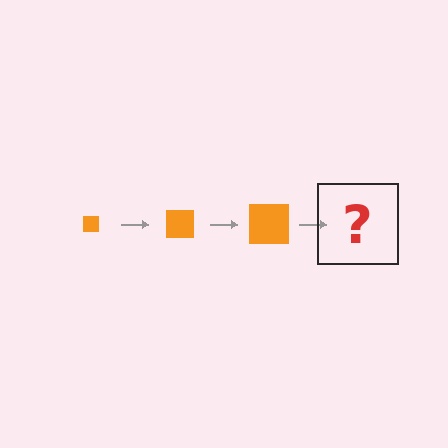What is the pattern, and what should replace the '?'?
The pattern is that the square gets progressively larger each step. The '?' should be an orange square, larger than the previous one.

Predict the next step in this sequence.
The next step is an orange square, larger than the previous one.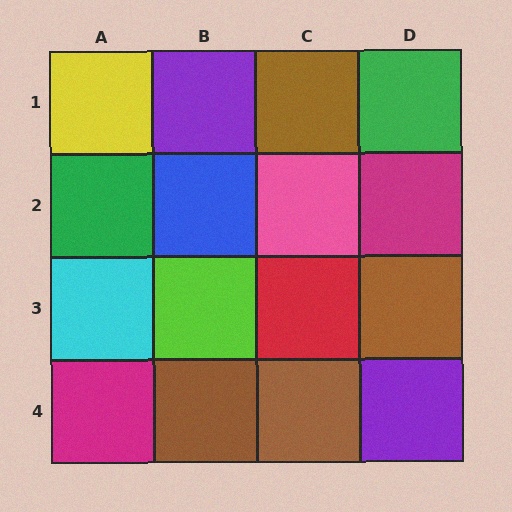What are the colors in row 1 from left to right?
Yellow, purple, brown, green.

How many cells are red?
1 cell is red.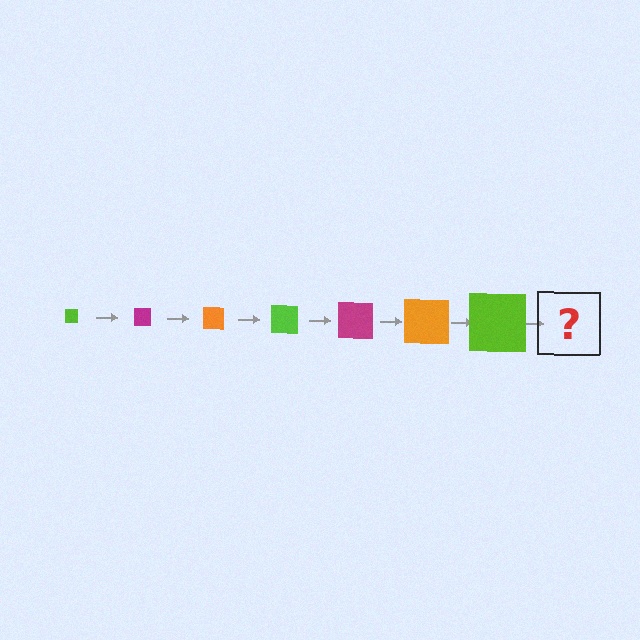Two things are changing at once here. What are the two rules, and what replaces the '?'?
The two rules are that the square grows larger each step and the color cycles through lime, magenta, and orange. The '?' should be a magenta square, larger than the previous one.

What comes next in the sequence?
The next element should be a magenta square, larger than the previous one.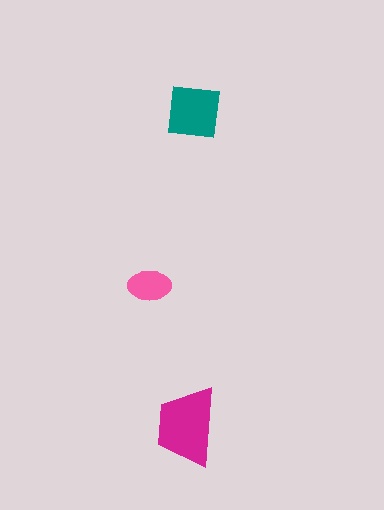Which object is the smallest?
The pink ellipse.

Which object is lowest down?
The magenta trapezoid is bottommost.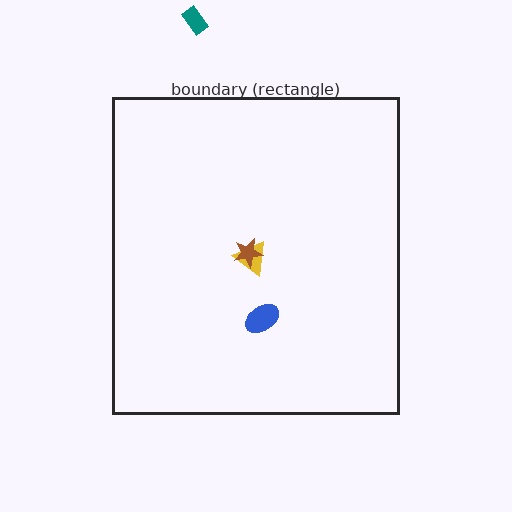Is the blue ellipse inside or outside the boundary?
Inside.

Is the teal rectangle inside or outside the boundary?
Outside.